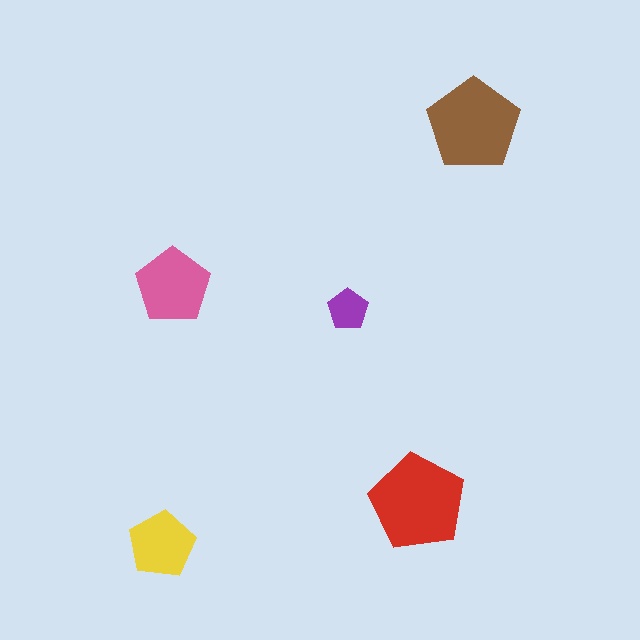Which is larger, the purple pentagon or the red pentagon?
The red one.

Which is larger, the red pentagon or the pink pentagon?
The red one.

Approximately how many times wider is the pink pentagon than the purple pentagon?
About 2 times wider.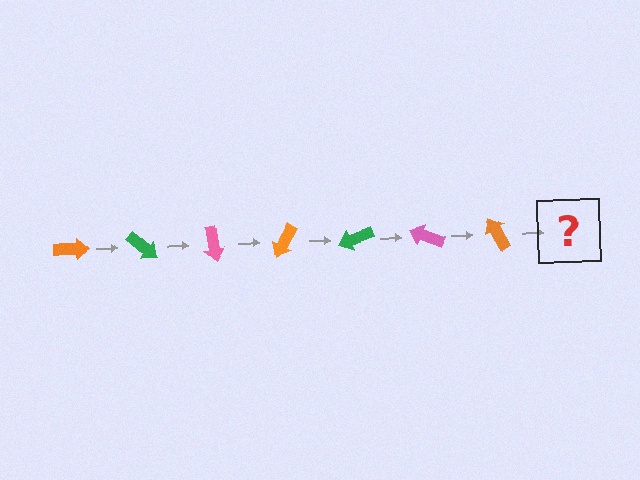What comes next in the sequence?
The next element should be a green arrow, rotated 280 degrees from the start.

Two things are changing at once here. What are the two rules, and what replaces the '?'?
The two rules are that it rotates 40 degrees each step and the color cycles through orange, green, and pink. The '?' should be a green arrow, rotated 280 degrees from the start.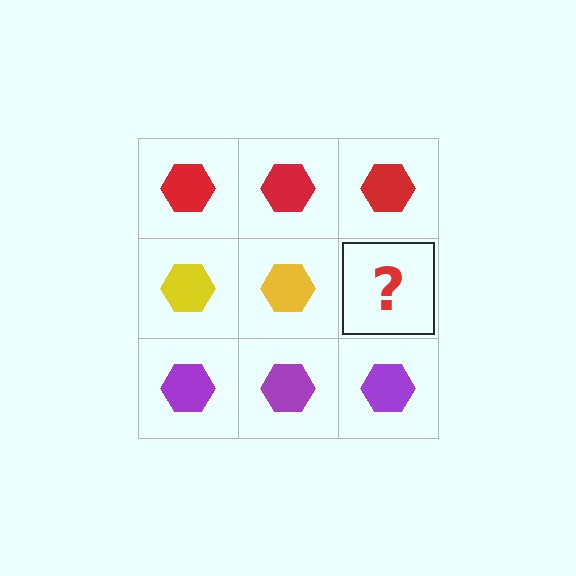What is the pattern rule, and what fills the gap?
The rule is that each row has a consistent color. The gap should be filled with a yellow hexagon.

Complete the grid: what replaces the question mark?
The question mark should be replaced with a yellow hexagon.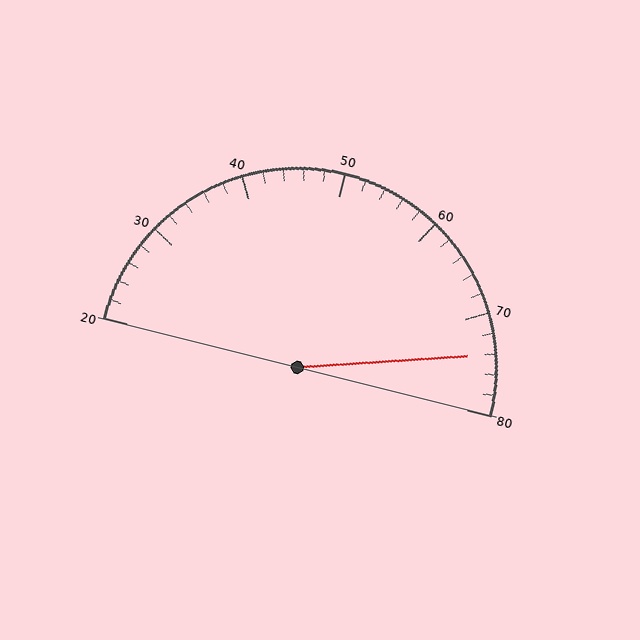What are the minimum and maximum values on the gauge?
The gauge ranges from 20 to 80.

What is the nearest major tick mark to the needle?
The nearest major tick mark is 70.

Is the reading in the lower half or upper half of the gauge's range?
The reading is in the upper half of the range (20 to 80).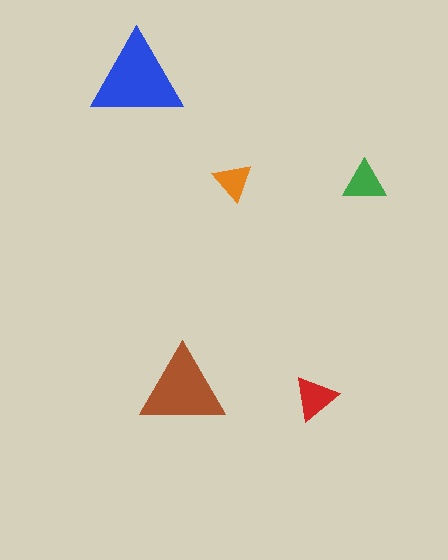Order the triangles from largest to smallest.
the blue one, the brown one, the red one, the green one, the orange one.